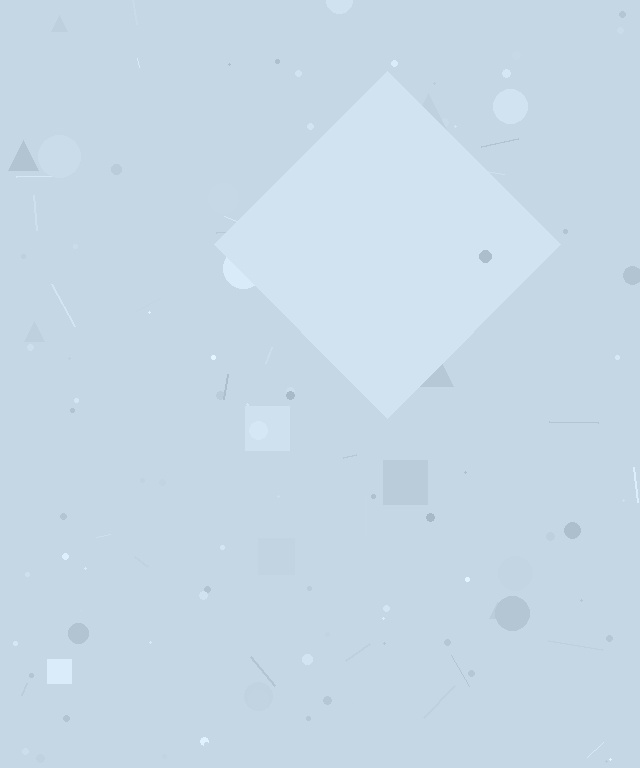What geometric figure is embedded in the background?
A diamond is embedded in the background.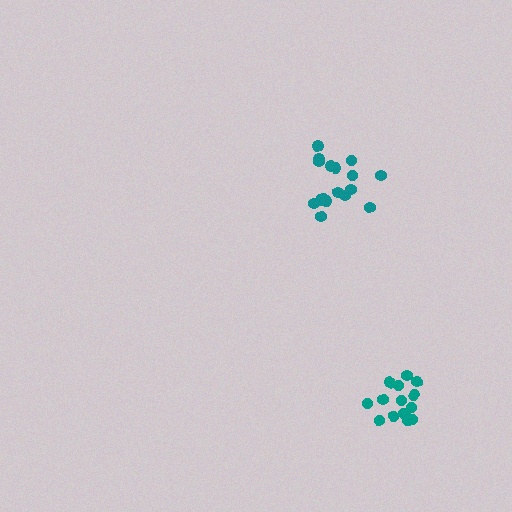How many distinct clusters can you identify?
There are 2 distinct clusters.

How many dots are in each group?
Group 1: 17 dots, Group 2: 16 dots (33 total).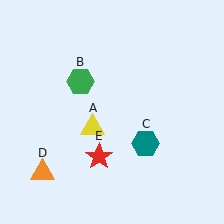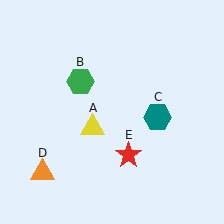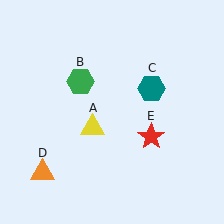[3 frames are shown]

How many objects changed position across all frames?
2 objects changed position: teal hexagon (object C), red star (object E).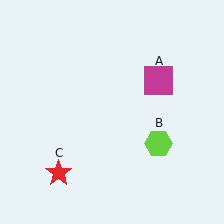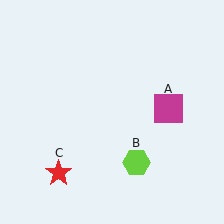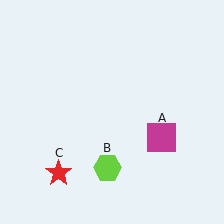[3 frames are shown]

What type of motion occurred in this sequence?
The magenta square (object A), lime hexagon (object B) rotated clockwise around the center of the scene.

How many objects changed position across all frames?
2 objects changed position: magenta square (object A), lime hexagon (object B).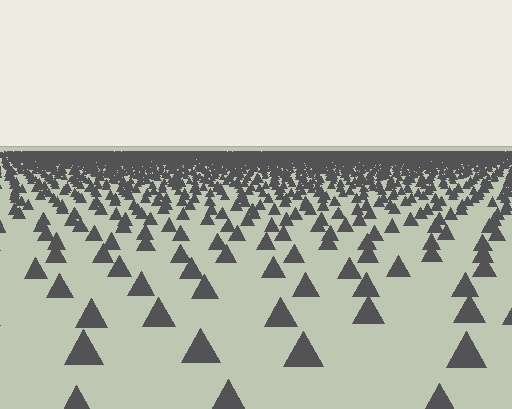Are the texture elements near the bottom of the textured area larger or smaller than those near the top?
Larger. Near the bottom, elements are closer to the viewer and appear at a bigger on-screen size.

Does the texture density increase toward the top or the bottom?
Density increases toward the top.